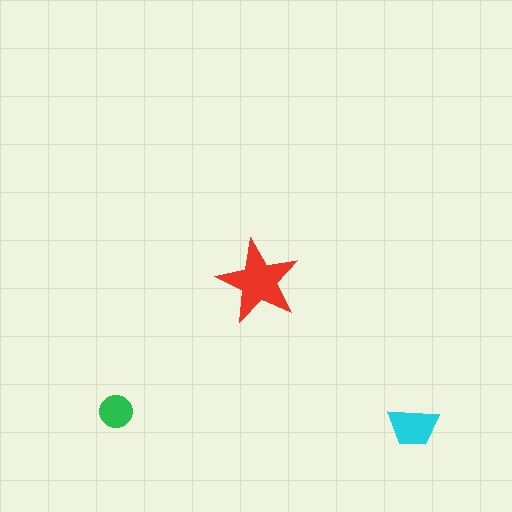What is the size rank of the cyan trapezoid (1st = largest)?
2nd.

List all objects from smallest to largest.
The green circle, the cyan trapezoid, the red star.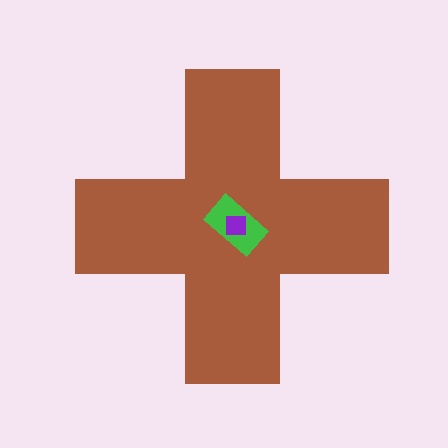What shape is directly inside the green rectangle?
The purple square.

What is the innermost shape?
The purple square.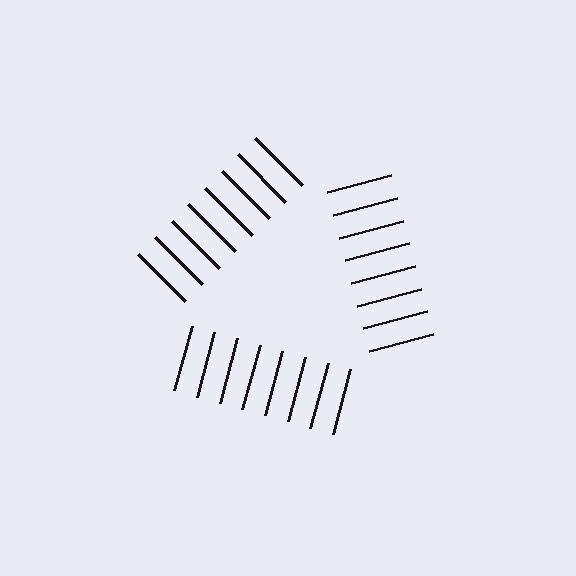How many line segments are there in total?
24 — 8 along each of the 3 edges.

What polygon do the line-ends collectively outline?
An illusory triangle — the line segments terminate on its edges but no continuous stroke is drawn.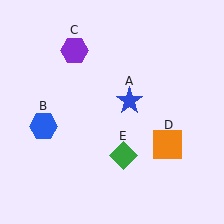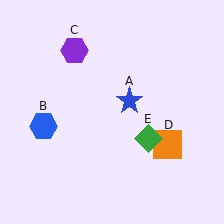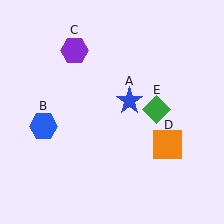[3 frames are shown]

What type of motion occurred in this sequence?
The green diamond (object E) rotated counterclockwise around the center of the scene.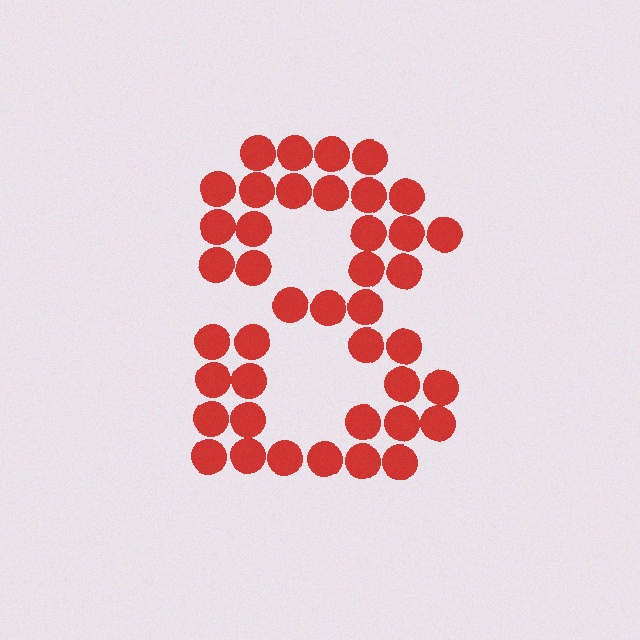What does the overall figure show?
The overall figure shows the digit 8.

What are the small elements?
The small elements are circles.